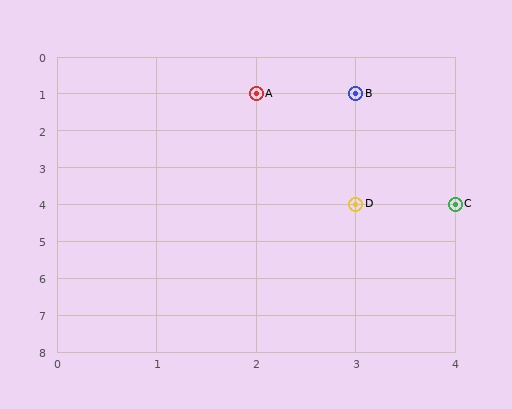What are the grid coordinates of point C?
Point C is at grid coordinates (4, 4).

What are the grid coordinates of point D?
Point D is at grid coordinates (3, 4).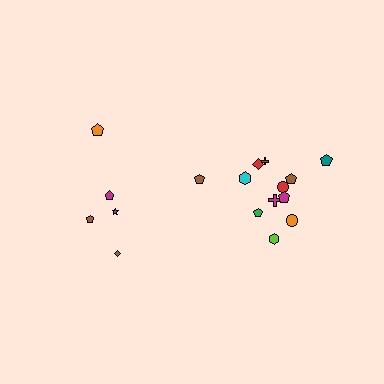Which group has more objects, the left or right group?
The right group.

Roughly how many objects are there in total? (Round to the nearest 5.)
Roughly 15 objects in total.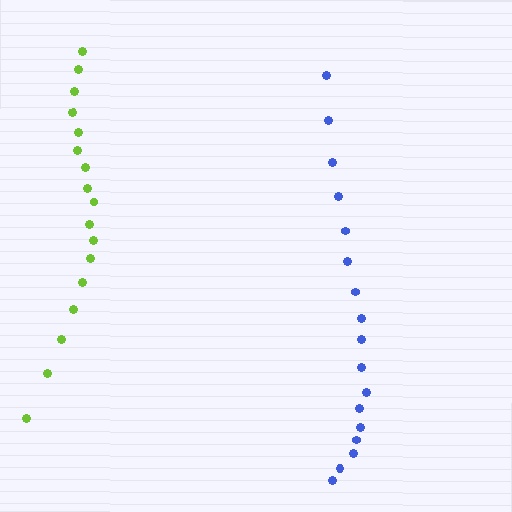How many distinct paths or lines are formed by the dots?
There are 2 distinct paths.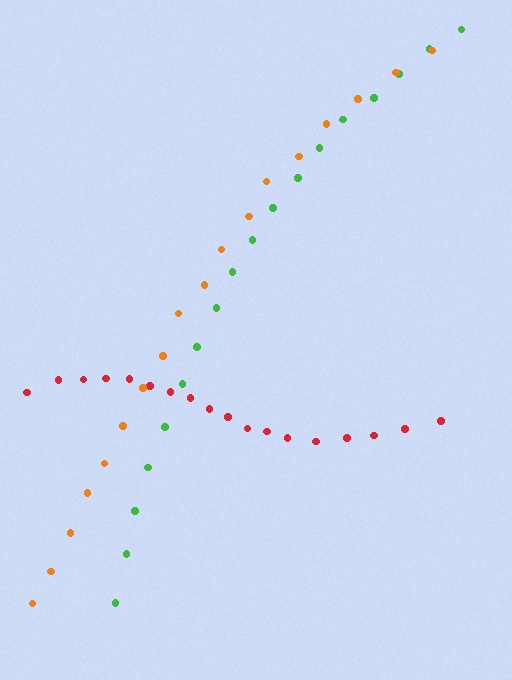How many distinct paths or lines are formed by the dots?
There are 3 distinct paths.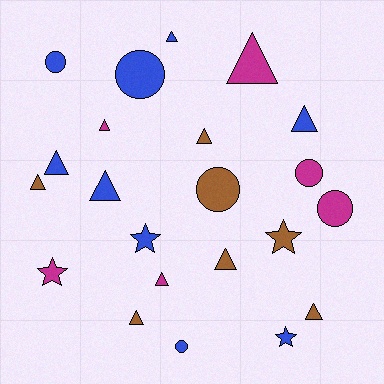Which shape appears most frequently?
Triangle, with 12 objects.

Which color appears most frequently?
Blue, with 9 objects.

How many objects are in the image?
There are 22 objects.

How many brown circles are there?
There is 1 brown circle.